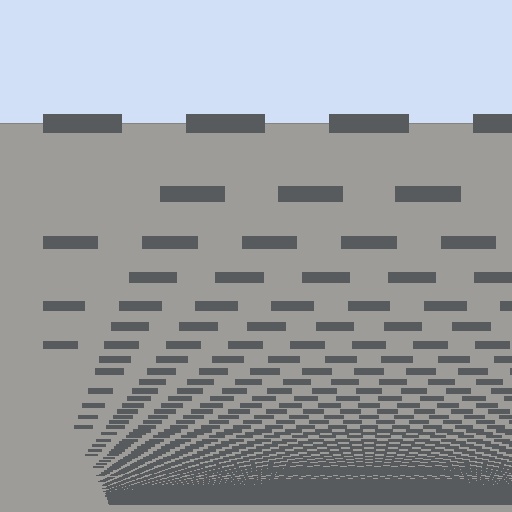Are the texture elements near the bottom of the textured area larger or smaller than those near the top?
Smaller. The gradient is inverted — elements near the bottom are smaller and denser.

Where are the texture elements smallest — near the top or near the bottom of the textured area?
Near the bottom.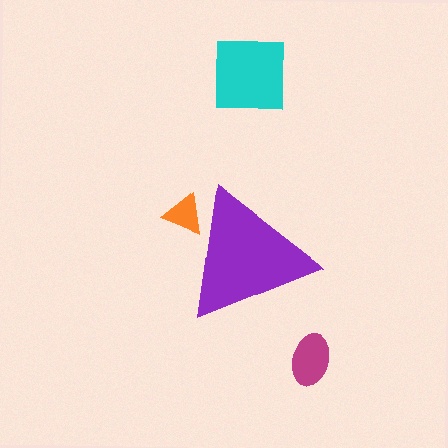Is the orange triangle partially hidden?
Yes, the orange triangle is partially hidden behind the purple triangle.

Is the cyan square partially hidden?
No, the cyan square is fully visible.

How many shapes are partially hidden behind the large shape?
1 shape is partially hidden.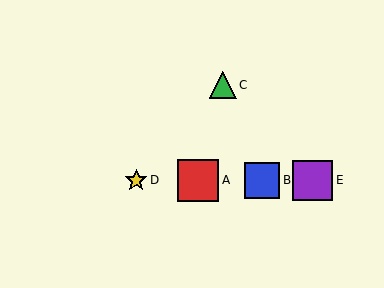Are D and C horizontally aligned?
No, D is at y≈180 and C is at y≈85.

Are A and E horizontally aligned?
Yes, both are at y≈180.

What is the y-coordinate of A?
Object A is at y≈180.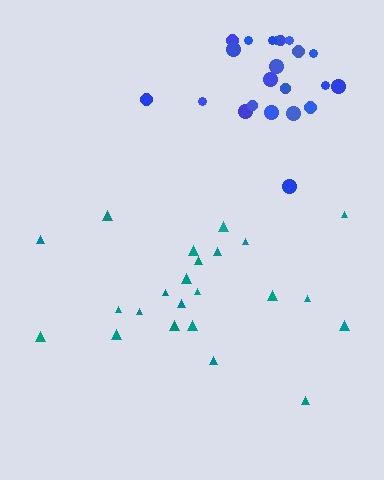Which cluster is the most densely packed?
Blue.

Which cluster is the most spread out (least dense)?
Teal.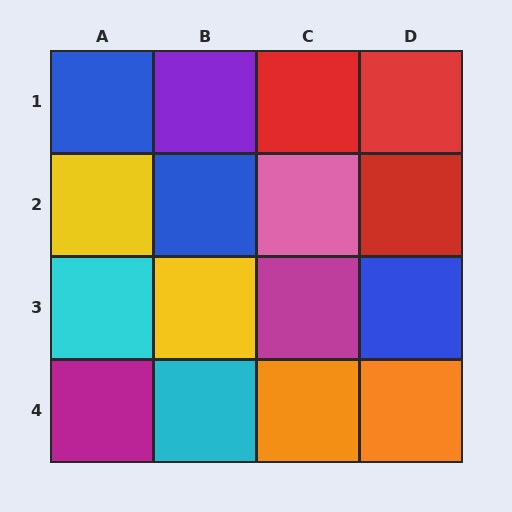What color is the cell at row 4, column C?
Orange.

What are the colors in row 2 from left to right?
Yellow, blue, pink, red.